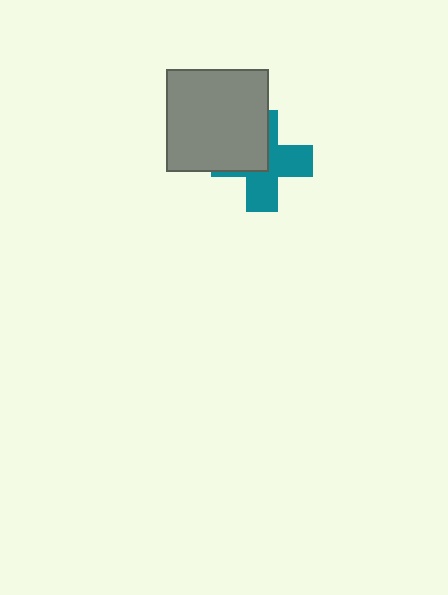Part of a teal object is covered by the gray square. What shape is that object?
It is a cross.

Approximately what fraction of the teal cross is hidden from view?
Roughly 43% of the teal cross is hidden behind the gray square.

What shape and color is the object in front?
The object in front is a gray square.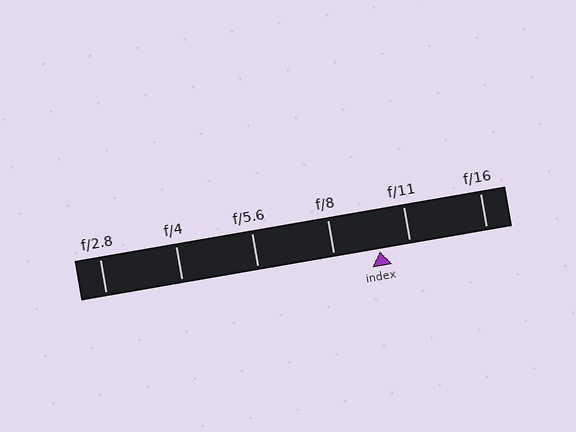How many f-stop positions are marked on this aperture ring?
There are 6 f-stop positions marked.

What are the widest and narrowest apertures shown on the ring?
The widest aperture shown is f/2.8 and the narrowest is f/16.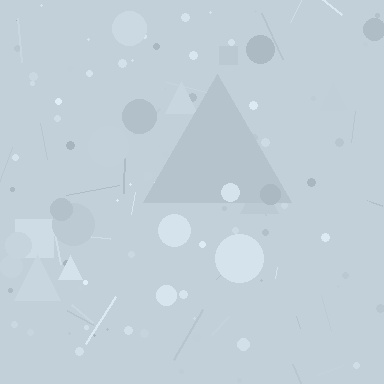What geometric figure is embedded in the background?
A triangle is embedded in the background.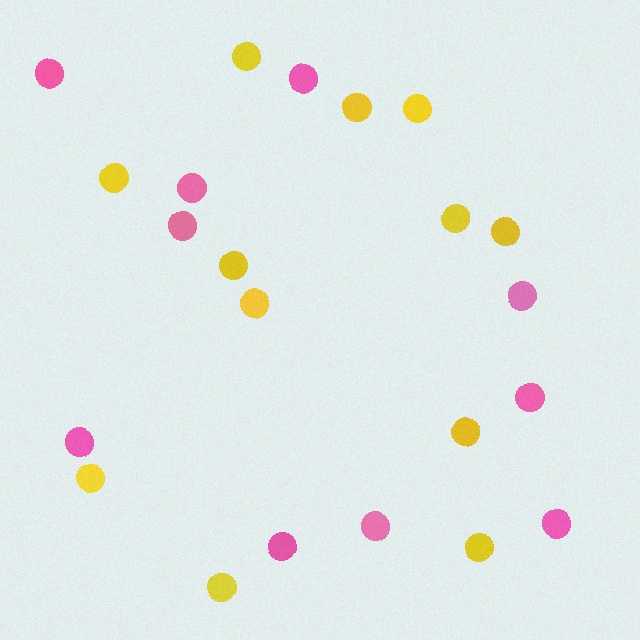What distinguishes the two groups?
There are 2 groups: one group of pink circles (10) and one group of yellow circles (12).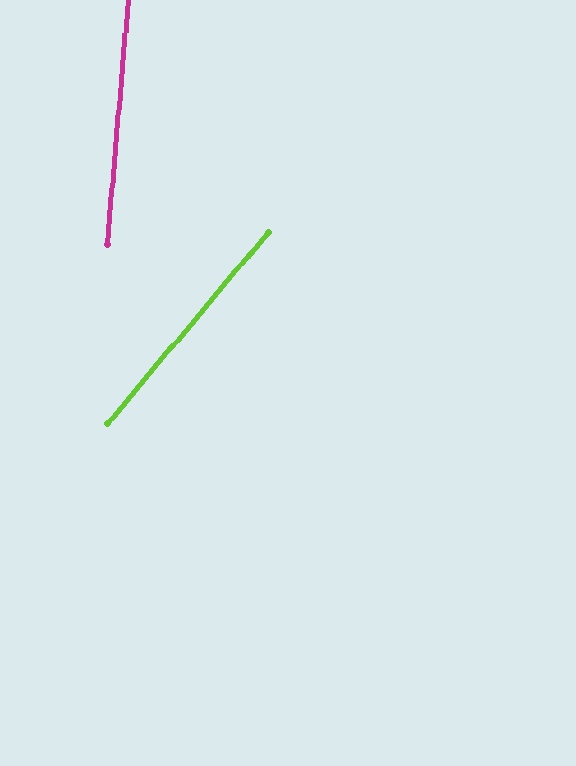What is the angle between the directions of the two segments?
Approximately 35 degrees.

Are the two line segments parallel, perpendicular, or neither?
Neither parallel nor perpendicular — they differ by about 35°.